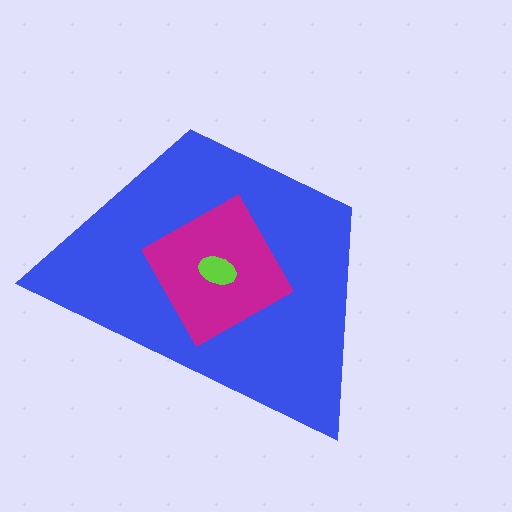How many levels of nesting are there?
3.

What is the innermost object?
The lime ellipse.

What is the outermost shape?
The blue trapezoid.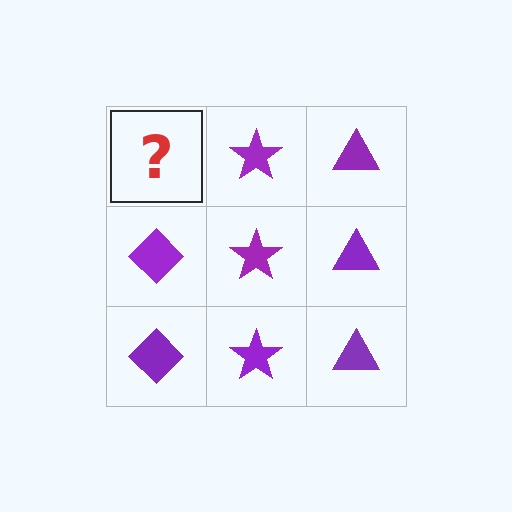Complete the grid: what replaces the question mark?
The question mark should be replaced with a purple diamond.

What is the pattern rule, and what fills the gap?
The rule is that each column has a consistent shape. The gap should be filled with a purple diamond.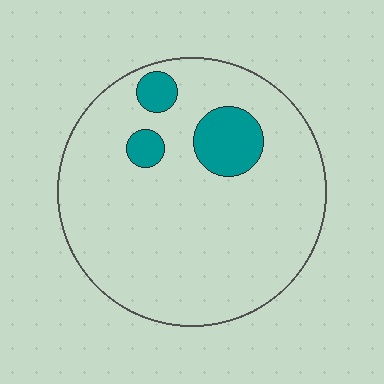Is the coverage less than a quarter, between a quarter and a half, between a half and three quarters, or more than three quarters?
Less than a quarter.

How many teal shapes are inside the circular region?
3.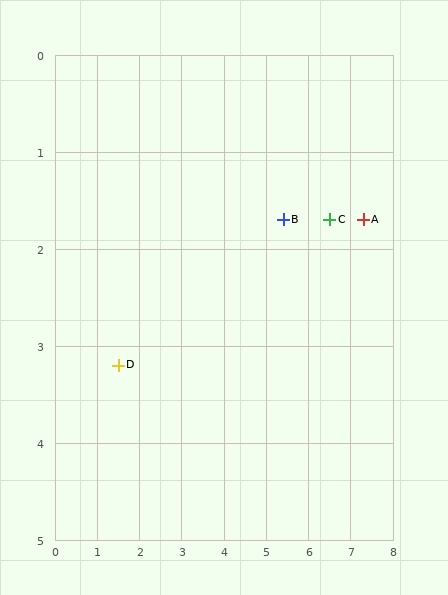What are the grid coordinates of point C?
Point C is at approximately (6.5, 1.7).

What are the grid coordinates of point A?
Point A is at approximately (7.3, 1.7).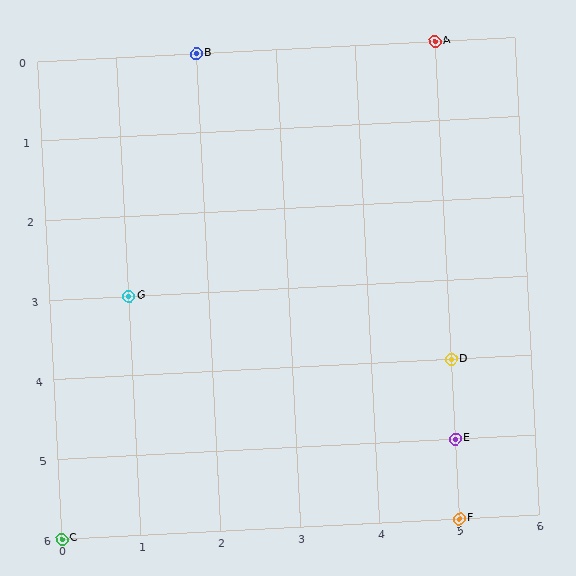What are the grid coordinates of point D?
Point D is at grid coordinates (5, 4).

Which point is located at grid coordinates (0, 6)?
Point C is at (0, 6).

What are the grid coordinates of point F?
Point F is at grid coordinates (5, 6).